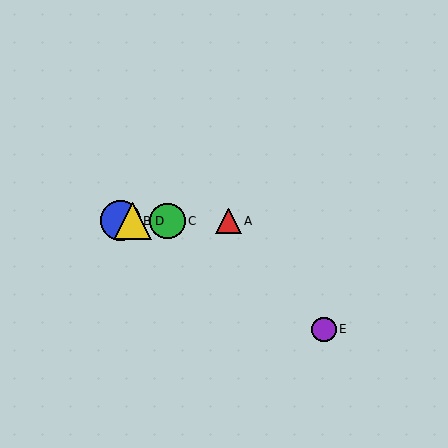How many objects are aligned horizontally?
4 objects (A, B, C, D) are aligned horizontally.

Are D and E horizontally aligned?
No, D is at y≈221 and E is at y≈329.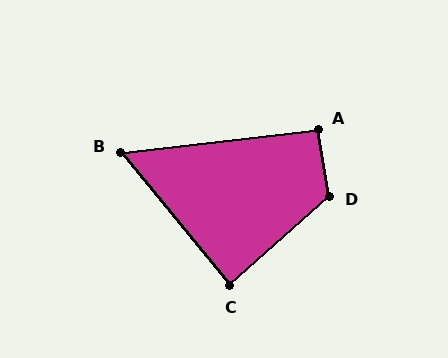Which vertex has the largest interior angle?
D, at approximately 123 degrees.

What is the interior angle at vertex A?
Approximately 92 degrees (approximately right).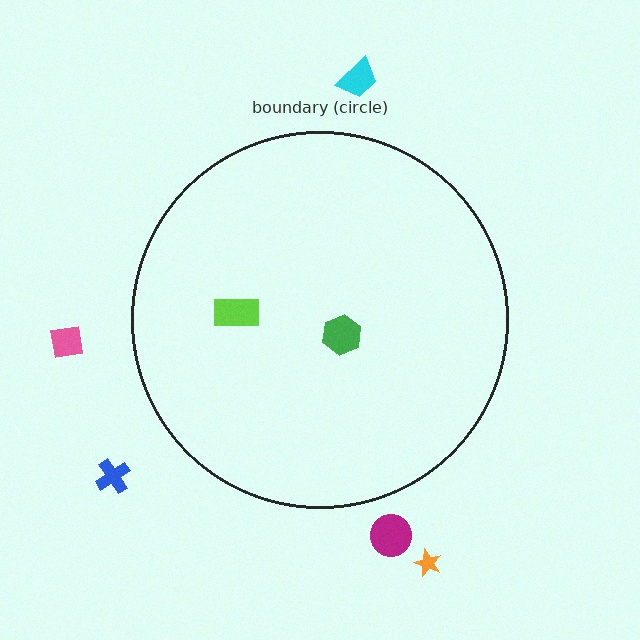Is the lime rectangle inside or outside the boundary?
Inside.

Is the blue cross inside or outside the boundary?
Outside.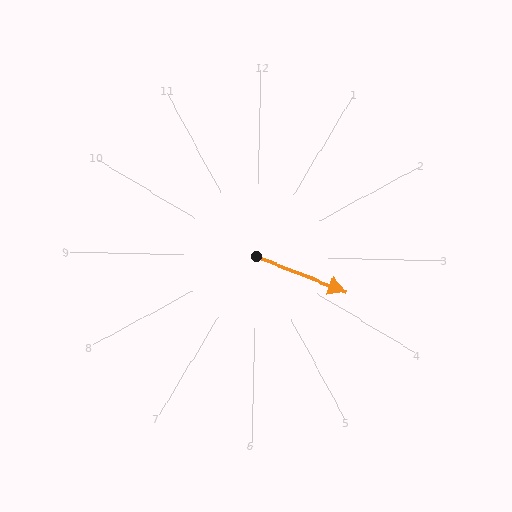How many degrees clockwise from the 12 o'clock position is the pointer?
Approximately 110 degrees.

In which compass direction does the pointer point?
East.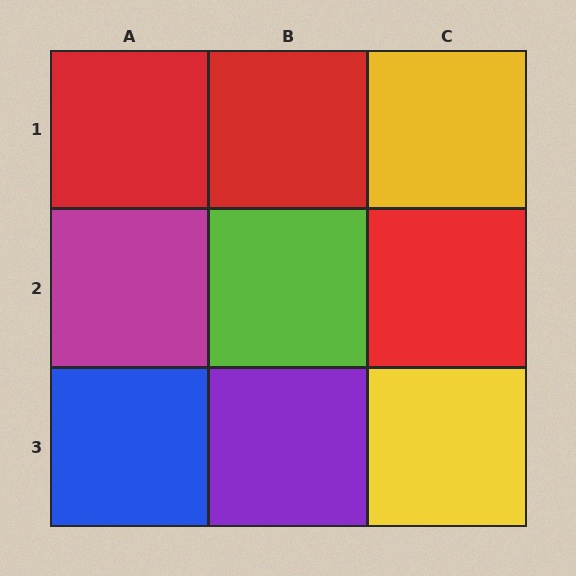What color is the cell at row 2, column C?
Red.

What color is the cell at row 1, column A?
Red.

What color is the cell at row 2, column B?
Lime.